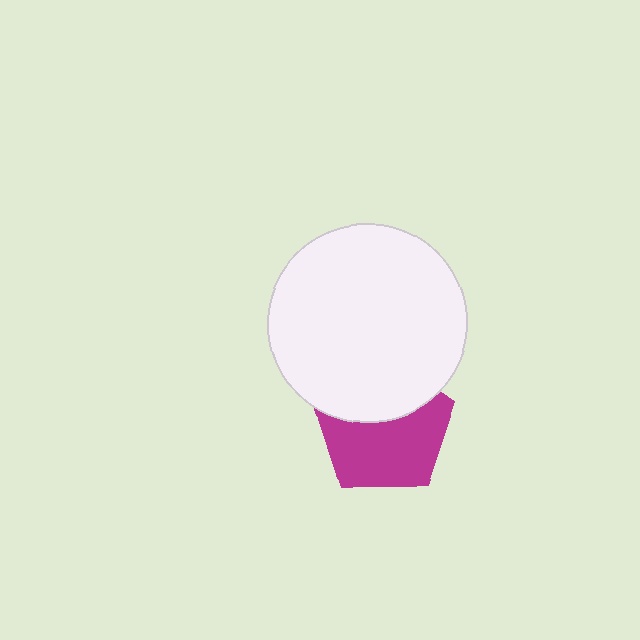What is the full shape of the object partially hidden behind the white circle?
The partially hidden object is a magenta pentagon.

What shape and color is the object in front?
The object in front is a white circle.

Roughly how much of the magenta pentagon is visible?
About half of it is visible (roughly 61%).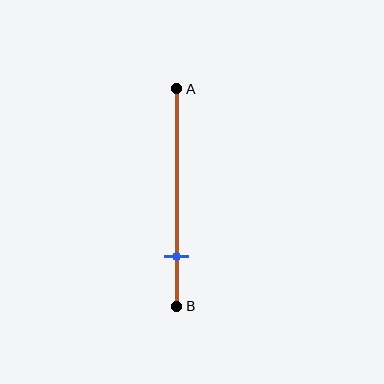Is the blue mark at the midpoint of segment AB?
No, the mark is at about 75% from A, not at the 50% midpoint.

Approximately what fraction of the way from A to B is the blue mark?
The blue mark is approximately 75% of the way from A to B.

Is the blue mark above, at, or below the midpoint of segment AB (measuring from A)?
The blue mark is below the midpoint of segment AB.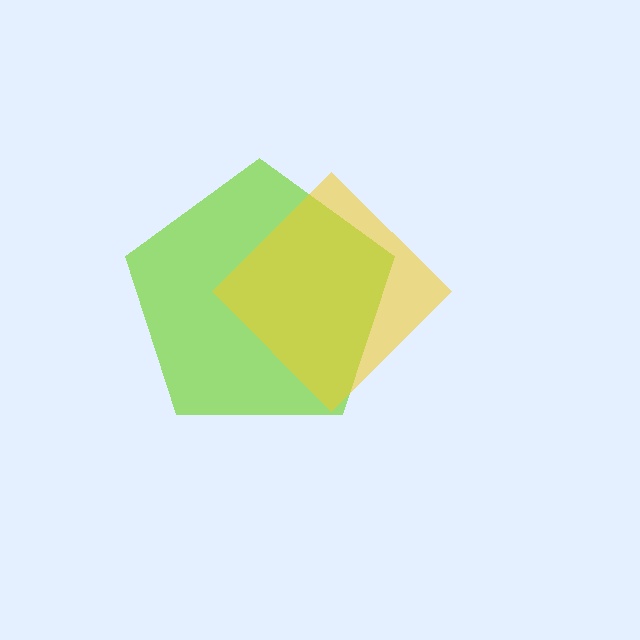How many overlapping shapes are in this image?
There are 2 overlapping shapes in the image.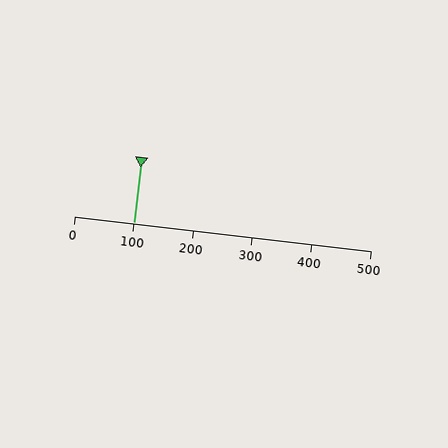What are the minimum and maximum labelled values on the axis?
The axis runs from 0 to 500.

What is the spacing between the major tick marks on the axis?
The major ticks are spaced 100 apart.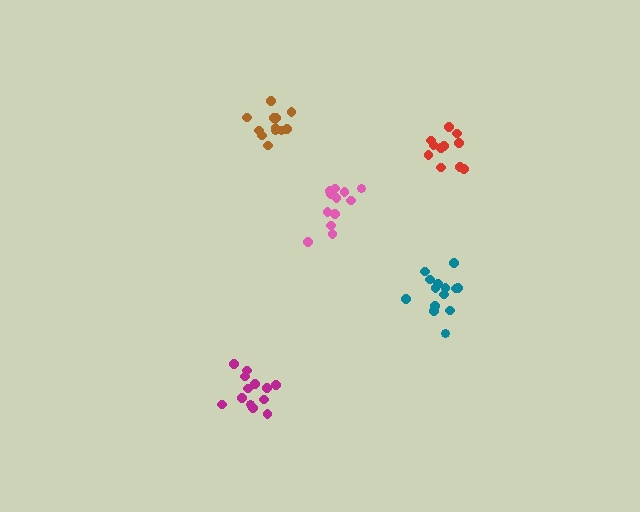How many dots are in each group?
Group 1: 13 dots, Group 2: 12 dots, Group 3: 12 dots, Group 4: 14 dots, Group 5: 11 dots (62 total).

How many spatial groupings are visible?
There are 5 spatial groupings.